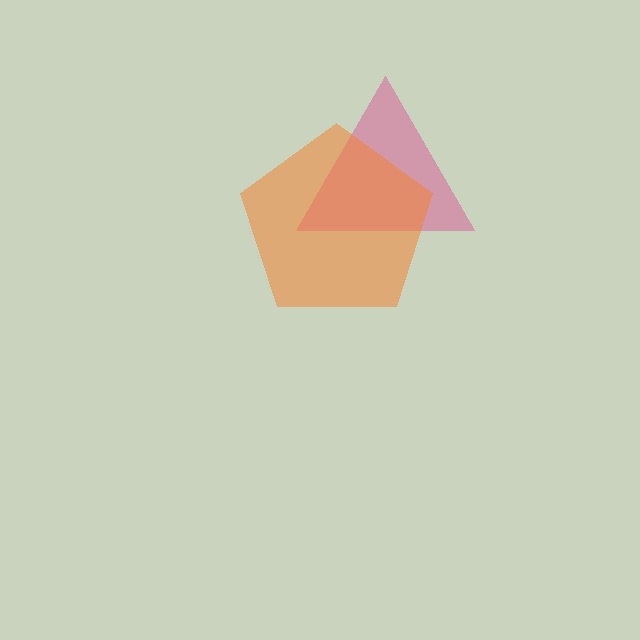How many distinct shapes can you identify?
There are 2 distinct shapes: a pink triangle, an orange pentagon.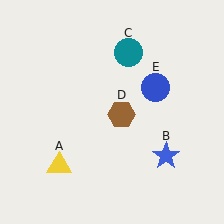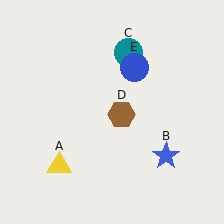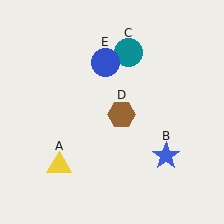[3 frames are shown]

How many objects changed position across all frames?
1 object changed position: blue circle (object E).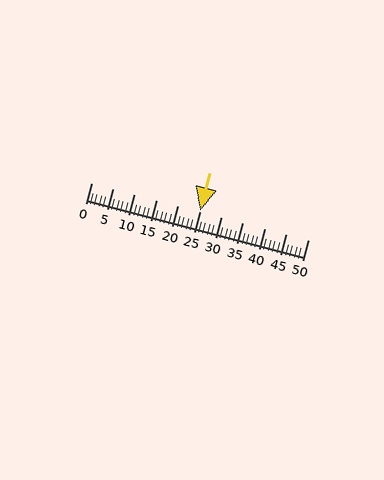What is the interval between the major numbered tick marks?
The major tick marks are spaced 5 units apart.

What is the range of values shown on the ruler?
The ruler shows values from 0 to 50.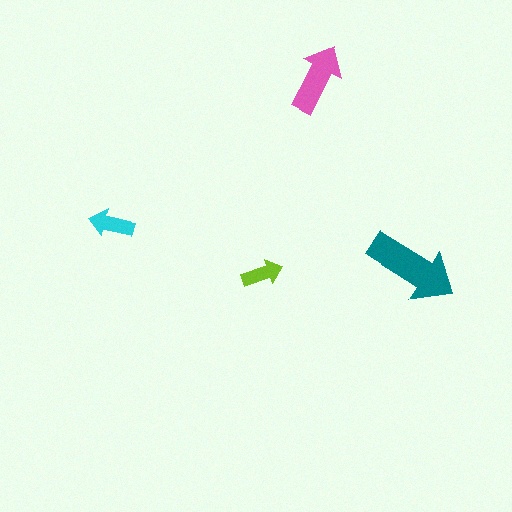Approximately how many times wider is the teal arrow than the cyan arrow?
About 2 times wider.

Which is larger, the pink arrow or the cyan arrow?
The pink one.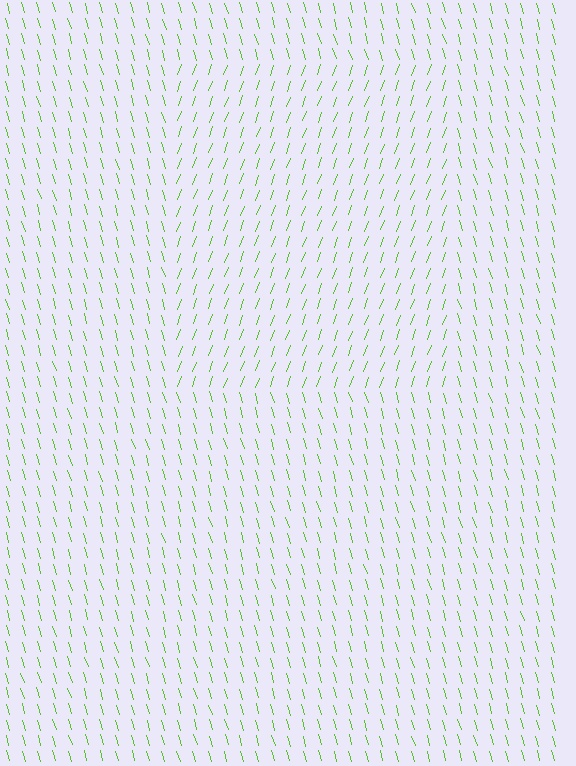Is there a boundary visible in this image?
Yes, there is a texture boundary formed by a change in line orientation.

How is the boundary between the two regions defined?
The boundary is defined purely by a change in line orientation (approximately 37 degrees difference). All lines are the same color and thickness.